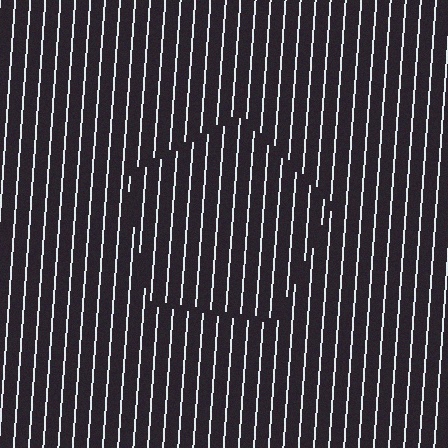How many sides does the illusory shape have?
5 sides — the line-ends trace a pentagon.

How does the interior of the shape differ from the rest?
The interior of the shape contains the same grating, shifted by half a period — the contour is defined by the phase discontinuity where line-ends from the inner and outer gratings abut.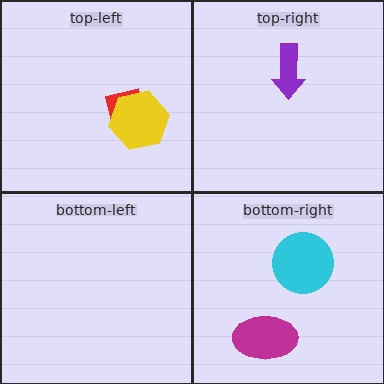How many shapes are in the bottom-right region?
2.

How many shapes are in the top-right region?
1.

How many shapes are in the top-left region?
2.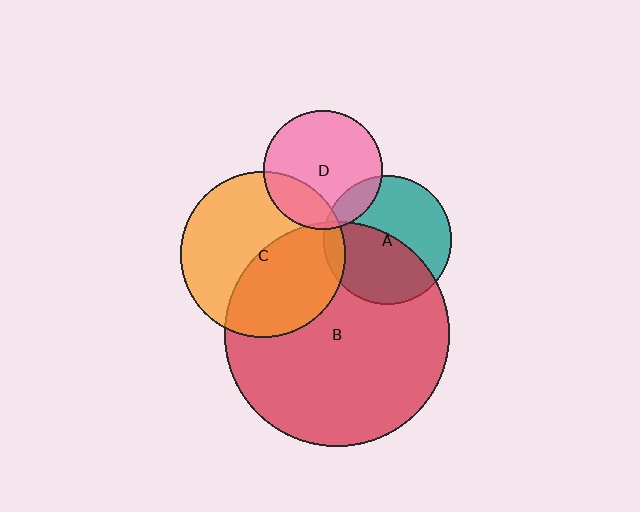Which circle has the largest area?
Circle B (red).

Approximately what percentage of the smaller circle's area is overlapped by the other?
Approximately 50%.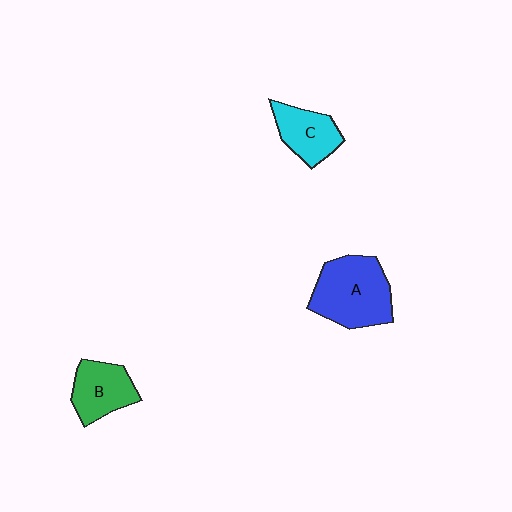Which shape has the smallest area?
Shape C (cyan).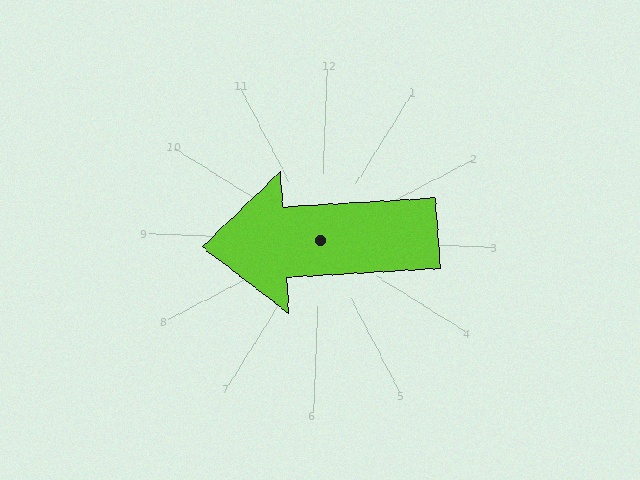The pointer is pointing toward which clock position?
Roughly 9 o'clock.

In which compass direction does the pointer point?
West.